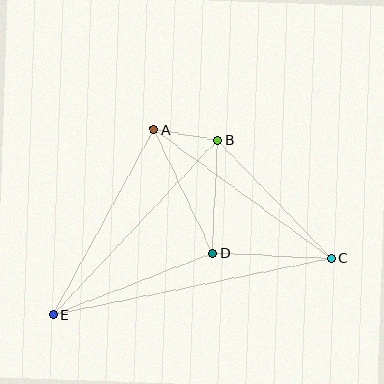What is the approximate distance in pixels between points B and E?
The distance between B and E is approximately 240 pixels.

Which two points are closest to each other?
Points A and B are closest to each other.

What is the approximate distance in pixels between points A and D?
The distance between A and D is approximately 137 pixels.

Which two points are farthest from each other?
Points C and E are farthest from each other.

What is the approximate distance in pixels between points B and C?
The distance between B and C is approximately 164 pixels.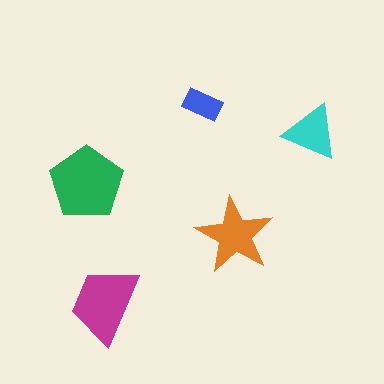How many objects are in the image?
There are 5 objects in the image.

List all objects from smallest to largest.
The blue rectangle, the cyan triangle, the orange star, the magenta trapezoid, the green pentagon.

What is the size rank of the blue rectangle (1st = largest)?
5th.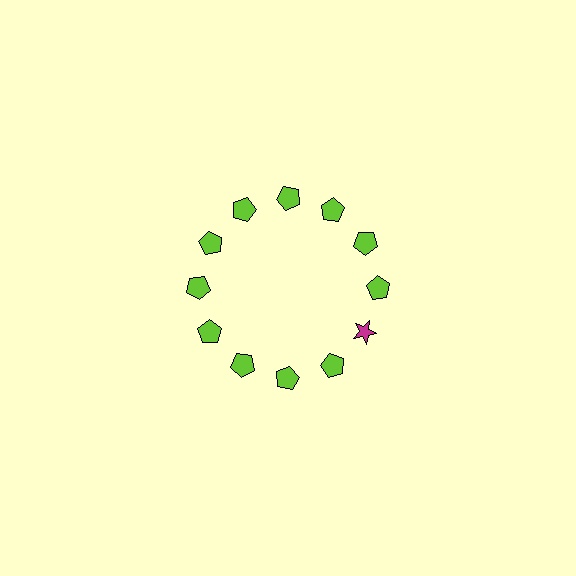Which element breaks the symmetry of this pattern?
The magenta star at roughly the 4 o'clock position breaks the symmetry. All other shapes are lime pentagons.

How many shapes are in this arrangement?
There are 12 shapes arranged in a ring pattern.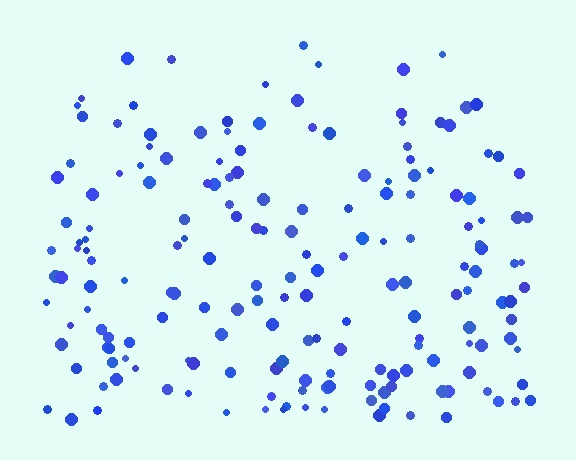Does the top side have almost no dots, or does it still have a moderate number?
Still a moderate number, just noticeably fewer than the bottom.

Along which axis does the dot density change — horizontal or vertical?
Vertical.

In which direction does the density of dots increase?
From top to bottom, with the bottom side densest.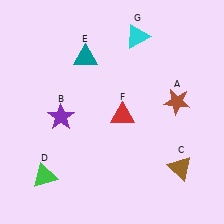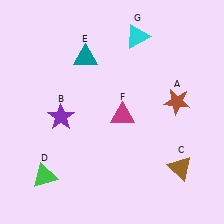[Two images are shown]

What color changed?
The triangle (F) changed from red in Image 1 to magenta in Image 2.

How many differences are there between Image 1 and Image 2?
There is 1 difference between the two images.